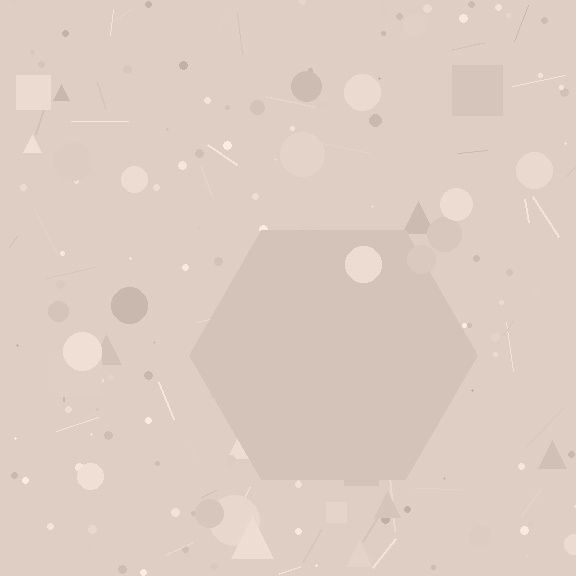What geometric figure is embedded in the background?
A hexagon is embedded in the background.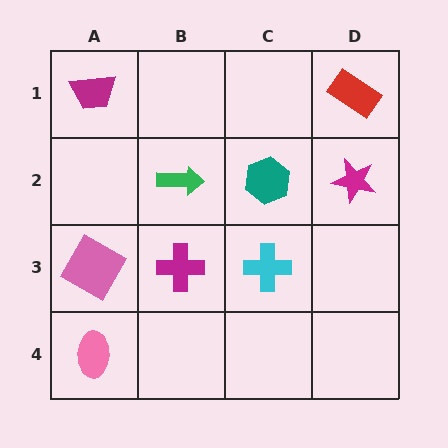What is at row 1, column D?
A red rectangle.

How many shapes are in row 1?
2 shapes.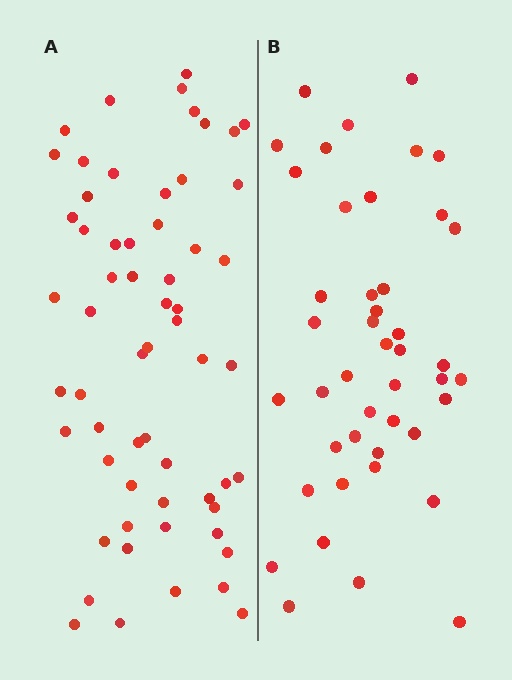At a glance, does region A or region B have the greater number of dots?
Region A (the left region) has more dots.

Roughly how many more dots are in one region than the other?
Region A has approximately 15 more dots than region B.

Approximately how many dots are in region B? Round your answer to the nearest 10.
About 40 dots. (The exact count is 44, which rounds to 40.)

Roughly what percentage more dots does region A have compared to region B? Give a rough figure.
About 35% more.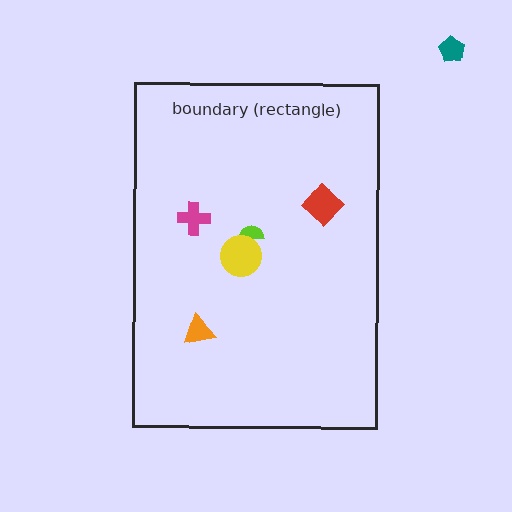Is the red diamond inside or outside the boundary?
Inside.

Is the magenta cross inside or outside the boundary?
Inside.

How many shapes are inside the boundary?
5 inside, 1 outside.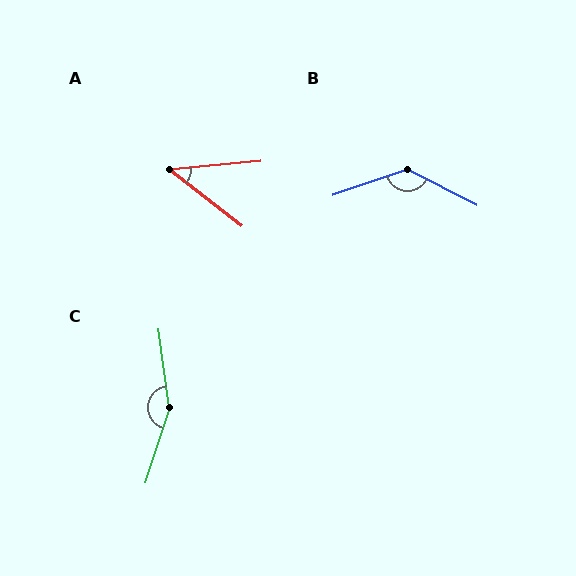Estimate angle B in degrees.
Approximately 134 degrees.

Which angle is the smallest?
A, at approximately 43 degrees.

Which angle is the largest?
C, at approximately 154 degrees.